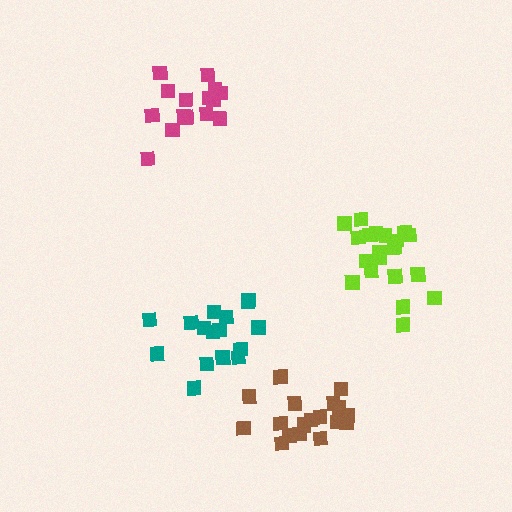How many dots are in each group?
Group 1: 20 dots, Group 2: 15 dots, Group 3: 19 dots, Group 4: 16 dots (70 total).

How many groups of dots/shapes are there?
There are 4 groups.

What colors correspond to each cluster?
The clusters are colored: lime, magenta, brown, teal.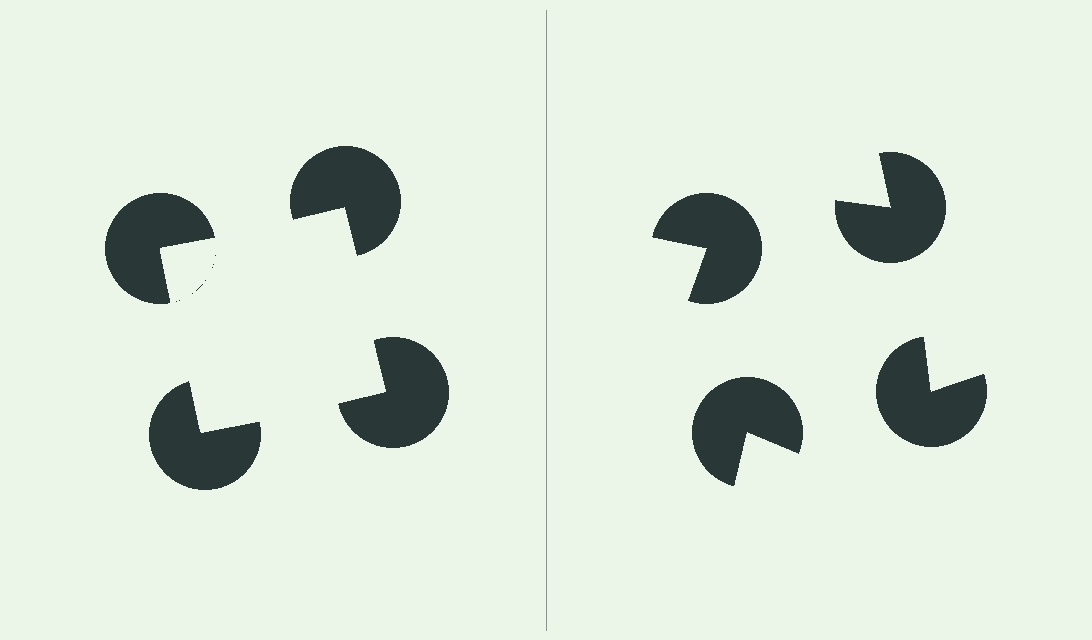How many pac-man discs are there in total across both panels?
8 — 4 on each side.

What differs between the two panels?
The pac-man discs are positioned identically on both sides; only the wedge orientations differ. On the left they align to a square; on the right they are misaligned.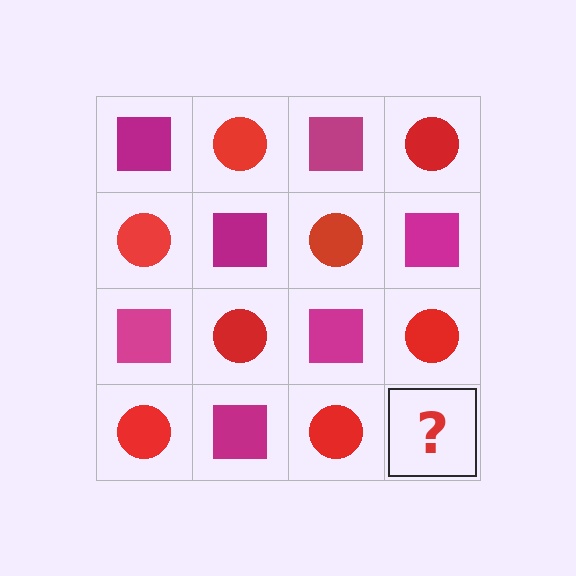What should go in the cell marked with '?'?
The missing cell should contain a magenta square.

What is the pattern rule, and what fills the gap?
The rule is that it alternates magenta square and red circle in a checkerboard pattern. The gap should be filled with a magenta square.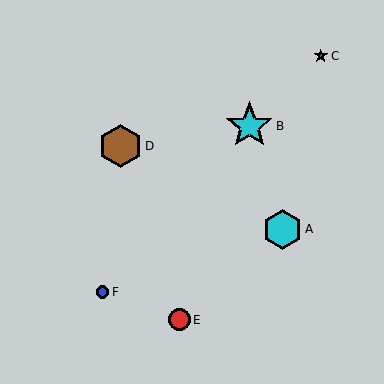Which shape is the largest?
The cyan star (labeled B) is the largest.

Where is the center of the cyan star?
The center of the cyan star is at (249, 126).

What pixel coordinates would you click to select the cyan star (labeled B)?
Click at (249, 126) to select the cyan star B.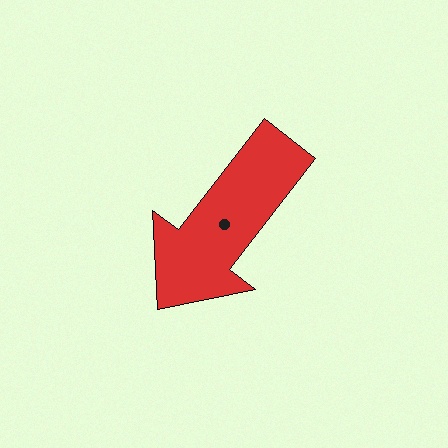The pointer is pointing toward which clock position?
Roughly 7 o'clock.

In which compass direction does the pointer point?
Southwest.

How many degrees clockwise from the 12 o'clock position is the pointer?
Approximately 218 degrees.